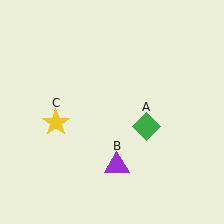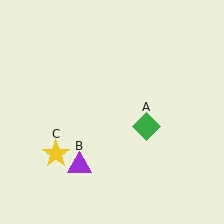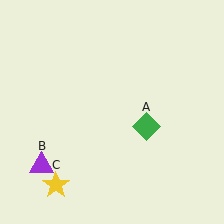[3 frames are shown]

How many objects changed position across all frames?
2 objects changed position: purple triangle (object B), yellow star (object C).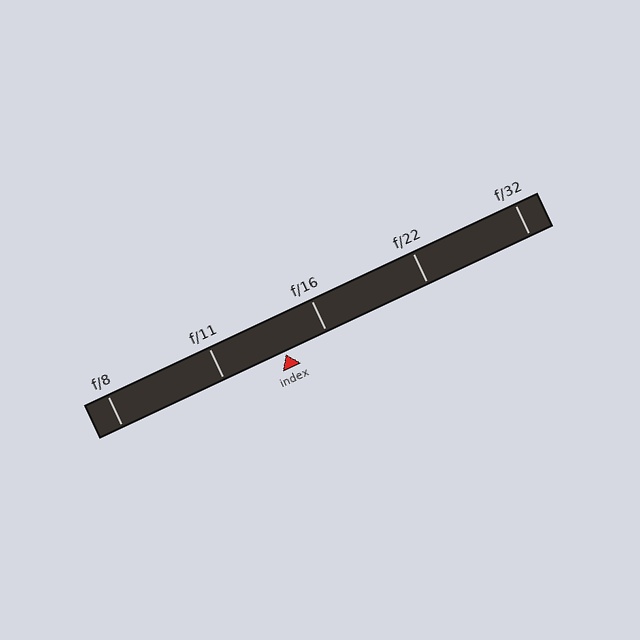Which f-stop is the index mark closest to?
The index mark is closest to f/16.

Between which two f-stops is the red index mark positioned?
The index mark is between f/11 and f/16.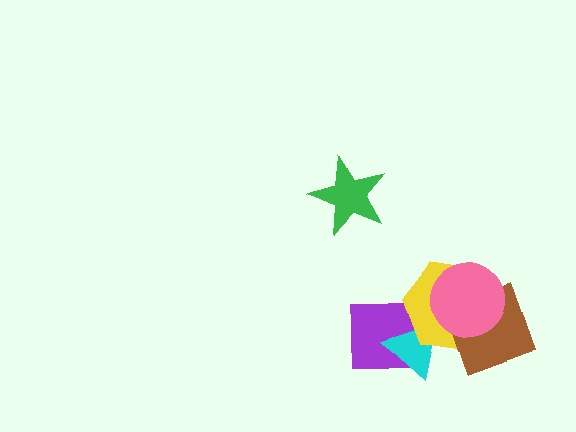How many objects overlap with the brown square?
2 objects overlap with the brown square.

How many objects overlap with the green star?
0 objects overlap with the green star.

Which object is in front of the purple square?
The cyan triangle is in front of the purple square.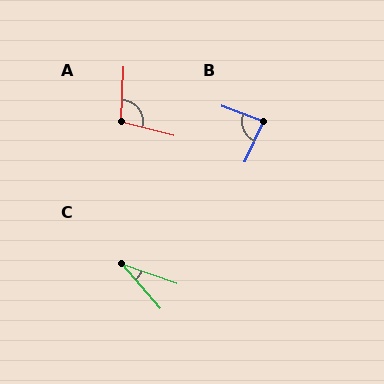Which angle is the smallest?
C, at approximately 29 degrees.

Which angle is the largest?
A, at approximately 102 degrees.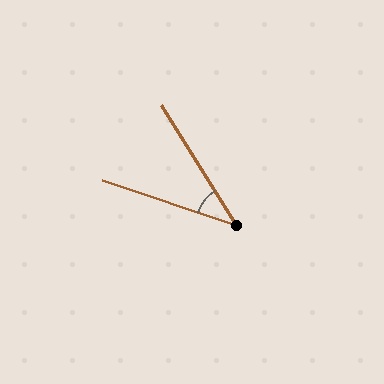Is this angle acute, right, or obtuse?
It is acute.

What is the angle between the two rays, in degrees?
Approximately 39 degrees.